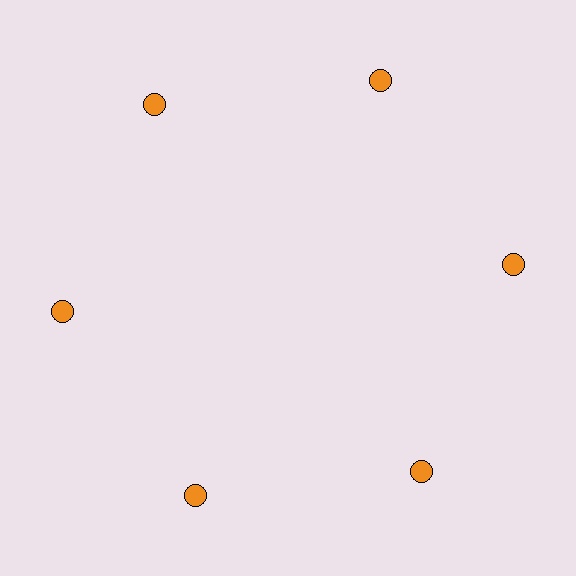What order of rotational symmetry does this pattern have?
This pattern has 6-fold rotational symmetry.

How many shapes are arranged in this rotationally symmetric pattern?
There are 6 shapes, arranged in 6 groups of 1.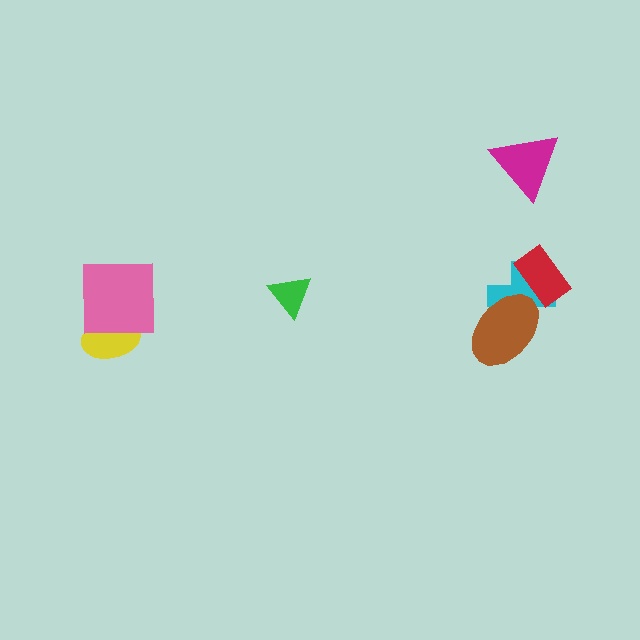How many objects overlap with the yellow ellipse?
1 object overlaps with the yellow ellipse.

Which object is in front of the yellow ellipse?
The pink square is in front of the yellow ellipse.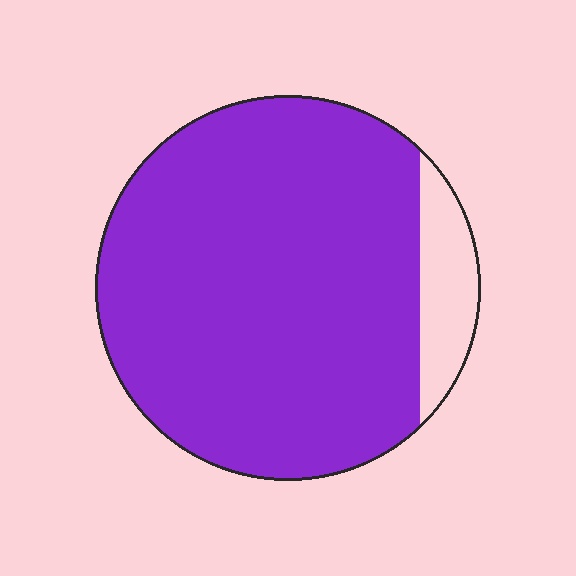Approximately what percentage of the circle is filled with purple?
Approximately 90%.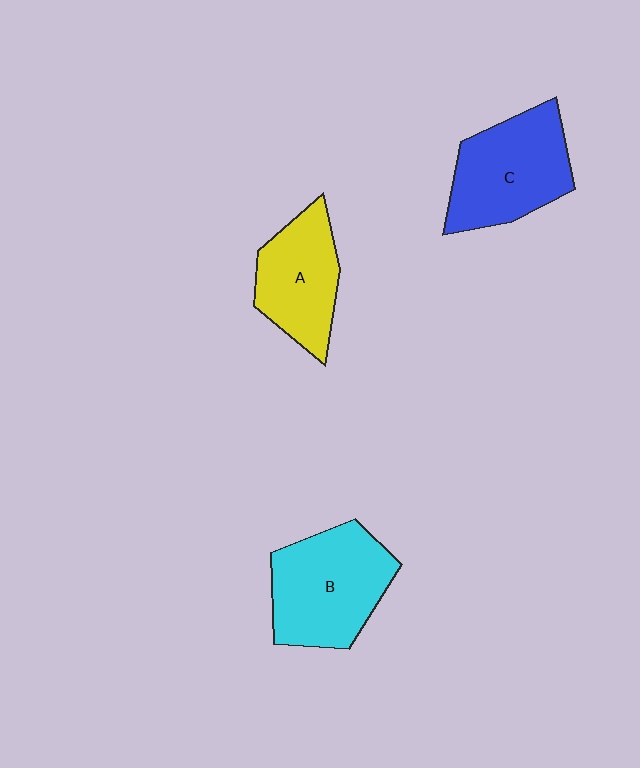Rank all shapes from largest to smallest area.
From largest to smallest: B (cyan), C (blue), A (yellow).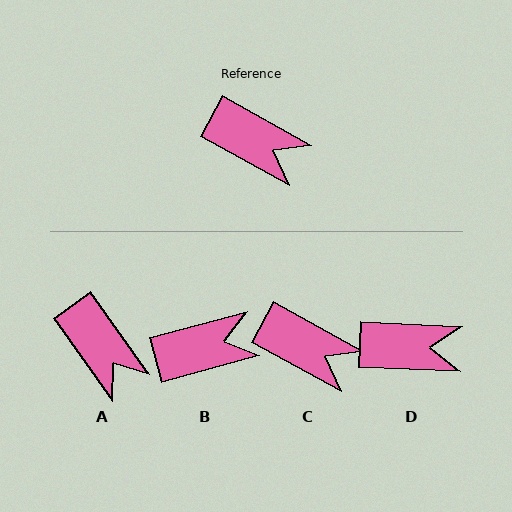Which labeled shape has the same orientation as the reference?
C.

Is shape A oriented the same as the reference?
No, it is off by about 25 degrees.